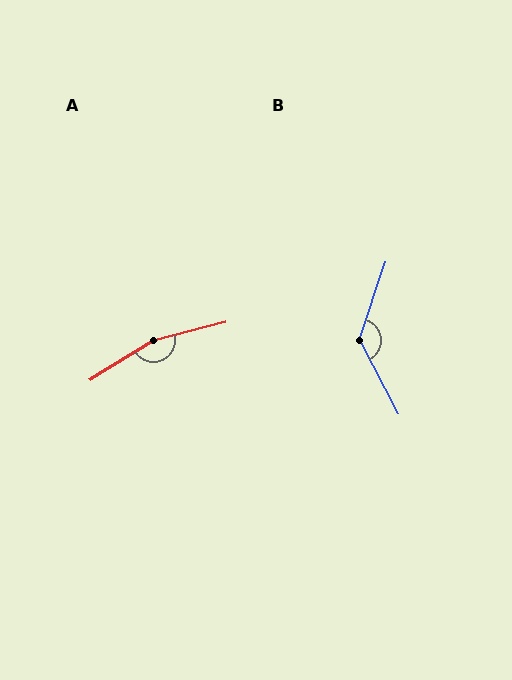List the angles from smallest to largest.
B (134°), A (162°).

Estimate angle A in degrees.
Approximately 162 degrees.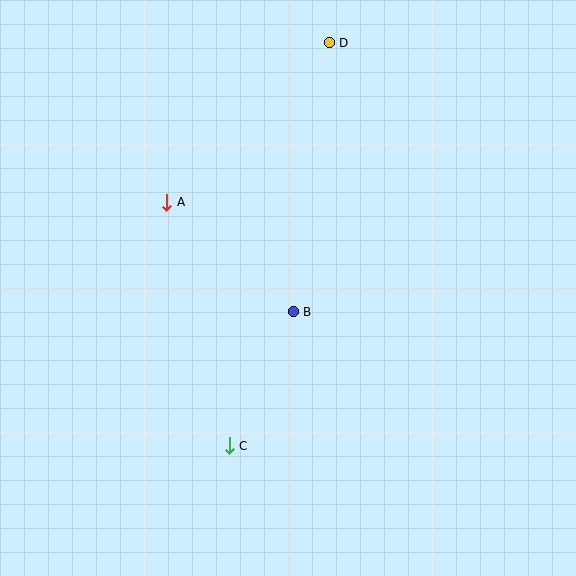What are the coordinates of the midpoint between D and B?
The midpoint between D and B is at (311, 177).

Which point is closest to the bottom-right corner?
Point C is closest to the bottom-right corner.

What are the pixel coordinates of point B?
Point B is at (293, 312).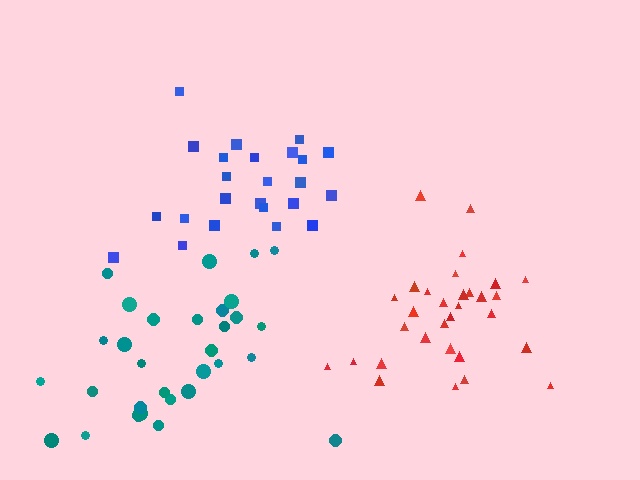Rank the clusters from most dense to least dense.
blue, red, teal.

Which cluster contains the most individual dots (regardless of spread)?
Teal (31).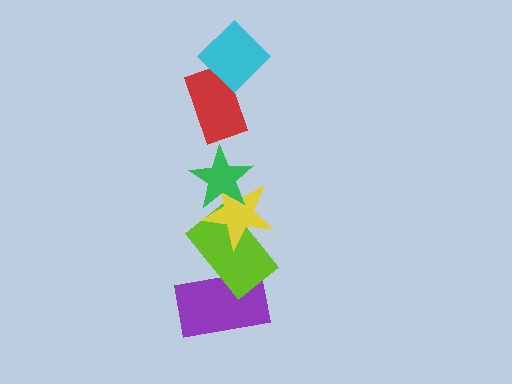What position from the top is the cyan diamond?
The cyan diamond is 1st from the top.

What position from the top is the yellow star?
The yellow star is 4th from the top.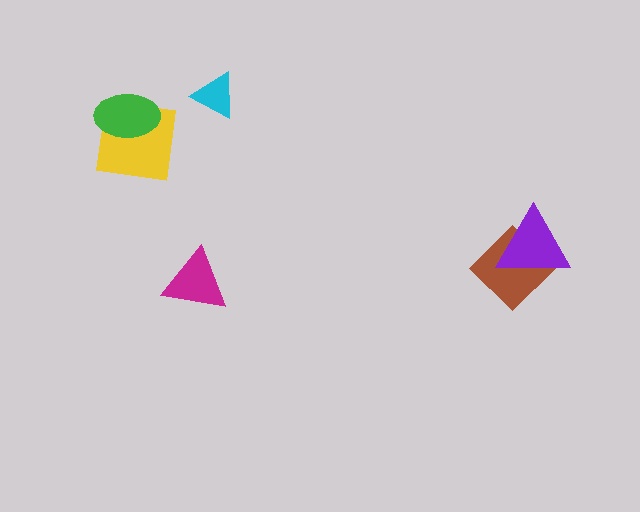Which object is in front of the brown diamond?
The purple triangle is in front of the brown diamond.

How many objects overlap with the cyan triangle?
0 objects overlap with the cyan triangle.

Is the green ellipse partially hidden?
No, no other shape covers it.